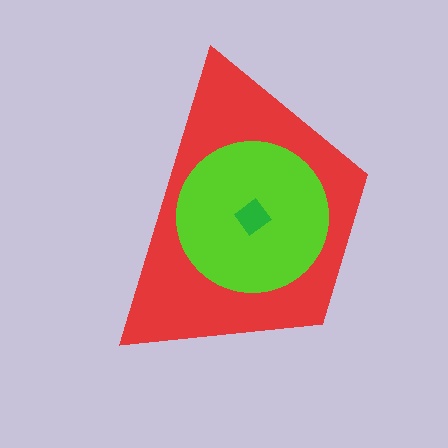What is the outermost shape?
The red trapezoid.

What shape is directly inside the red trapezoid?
The lime circle.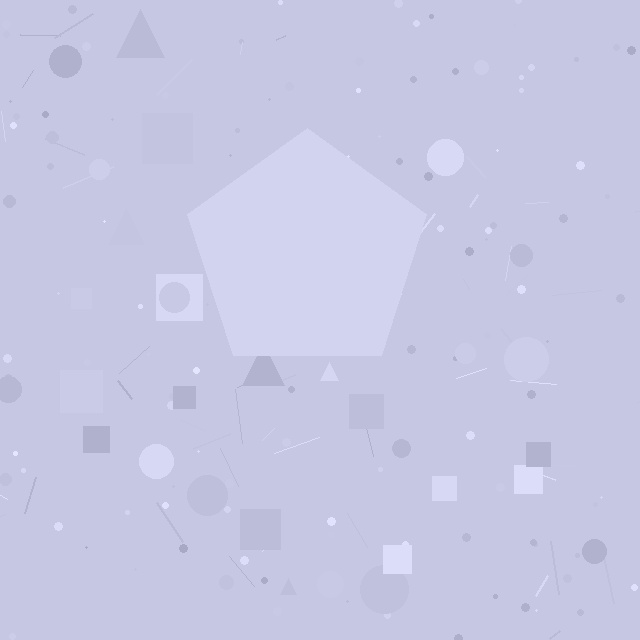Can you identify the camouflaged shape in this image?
The camouflaged shape is a pentagon.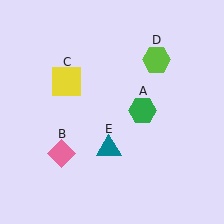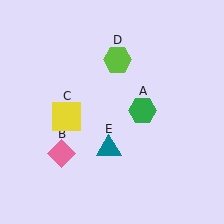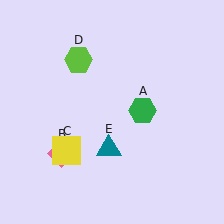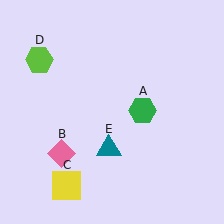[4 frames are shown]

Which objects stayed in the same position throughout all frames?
Green hexagon (object A) and pink diamond (object B) and teal triangle (object E) remained stationary.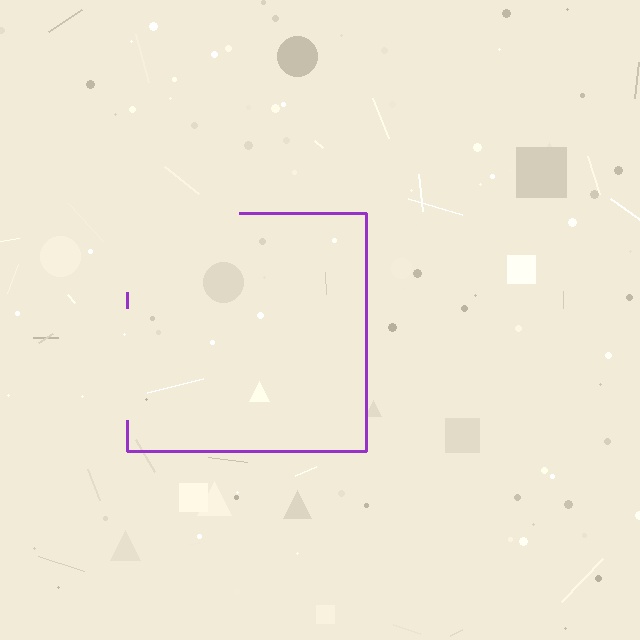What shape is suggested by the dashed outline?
The dashed outline suggests a square.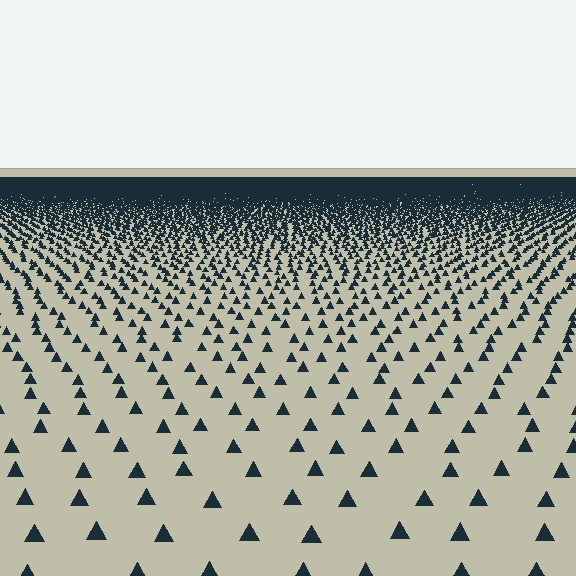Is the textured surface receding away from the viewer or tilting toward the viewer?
The surface is receding away from the viewer. Texture elements get smaller and denser toward the top.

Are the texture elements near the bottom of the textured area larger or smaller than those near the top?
Larger. Near the bottom, elements are closer to the viewer and appear at a bigger on-screen size.